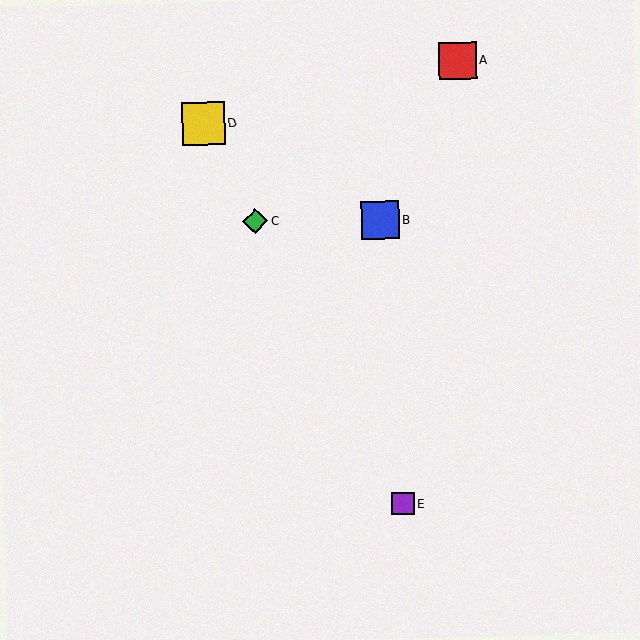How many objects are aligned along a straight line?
3 objects (C, D, E) are aligned along a straight line.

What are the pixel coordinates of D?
Object D is at (204, 123).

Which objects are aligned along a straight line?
Objects C, D, E are aligned along a straight line.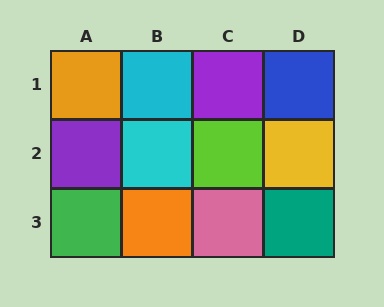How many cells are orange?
2 cells are orange.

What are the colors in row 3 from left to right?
Green, orange, pink, teal.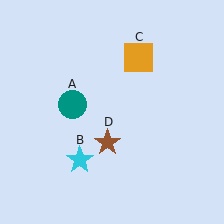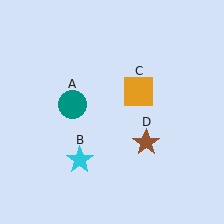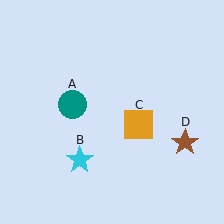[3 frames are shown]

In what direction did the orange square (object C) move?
The orange square (object C) moved down.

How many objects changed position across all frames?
2 objects changed position: orange square (object C), brown star (object D).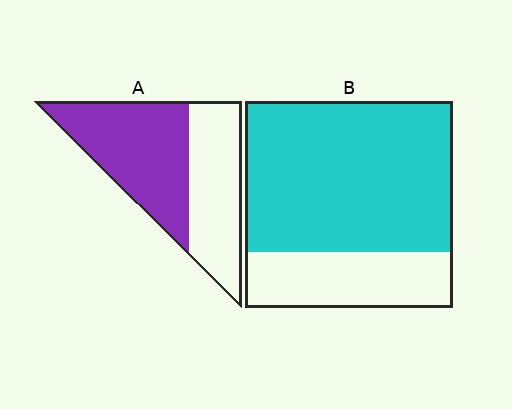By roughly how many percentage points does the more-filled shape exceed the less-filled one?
By roughly 15 percentage points (B over A).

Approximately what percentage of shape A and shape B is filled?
A is approximately 55% and B is approximately 75%.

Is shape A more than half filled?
Yes.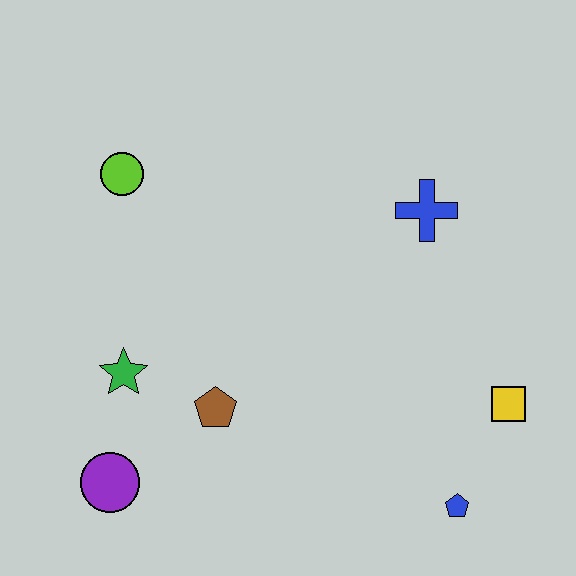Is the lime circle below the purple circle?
No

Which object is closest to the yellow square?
The blue pentagon is closest to the yellow square.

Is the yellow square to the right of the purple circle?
Yes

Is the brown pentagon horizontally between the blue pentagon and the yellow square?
No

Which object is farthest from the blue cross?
The purple circle is farthest from the blue cross.